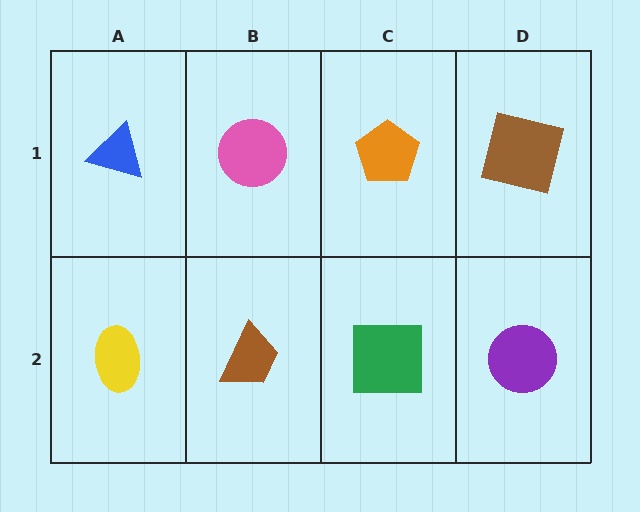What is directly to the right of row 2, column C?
A purple circle.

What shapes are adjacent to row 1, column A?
A yellow ellipse (row 2, column A), a pink circle (row 1, column B).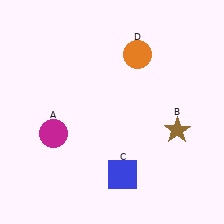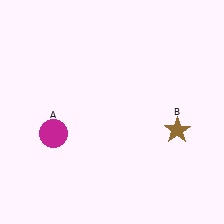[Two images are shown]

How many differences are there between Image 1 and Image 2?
There are 2 differences between the two images.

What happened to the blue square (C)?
The blue square (C) was removed in Image 2. It was in the bottom-right area of Image 1.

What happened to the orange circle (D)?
The orange circle (D) was removed in Image 2. It was in the top-right area of Image 1.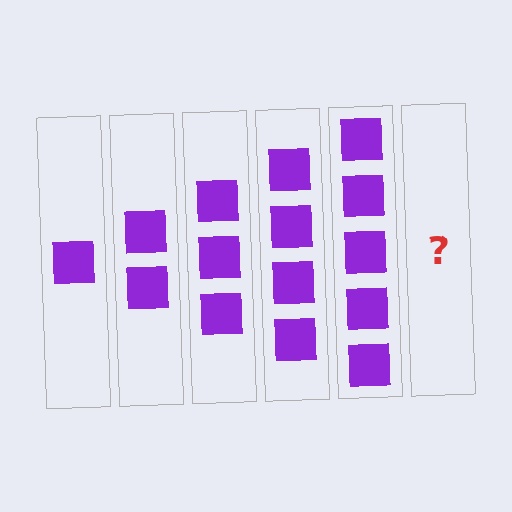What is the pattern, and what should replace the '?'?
The pattern is that each step adds one more square. The '?' should be 6 squares.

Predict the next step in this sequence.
The next step is 6 squares.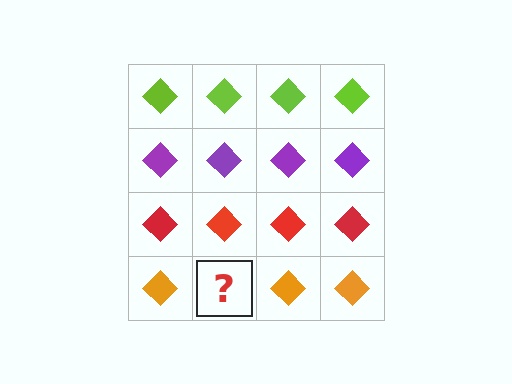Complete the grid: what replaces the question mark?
The question mark should be replaced with an orange diamond.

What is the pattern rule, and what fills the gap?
The rule is that each row has a consistent color. The gap should be filled with an orange diamond.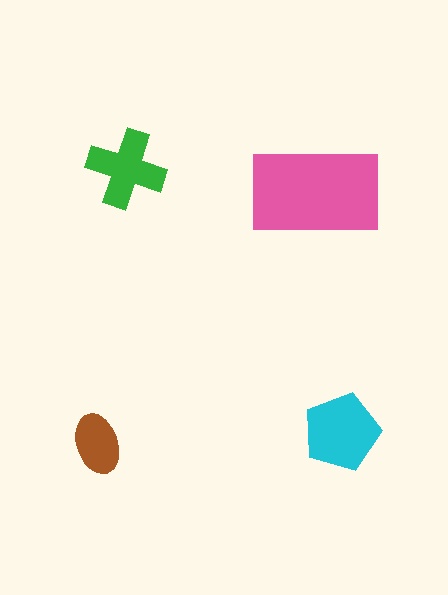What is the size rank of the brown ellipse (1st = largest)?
4th.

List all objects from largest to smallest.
The pink rectangle, the cyan pentagon, the green cross, the brown ellipse.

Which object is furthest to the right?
The cyan pentagon is rightmost.